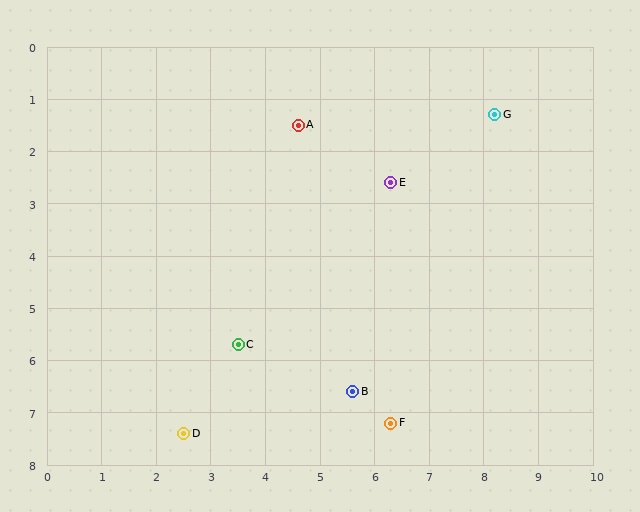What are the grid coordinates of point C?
Point C is at approximately (3.5, 5.7).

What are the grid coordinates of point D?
Point D is at approximately (2.5, 7.4).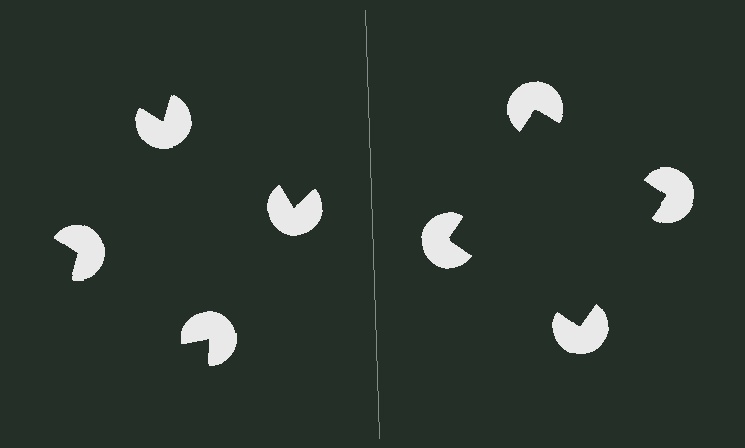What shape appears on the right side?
An illusory square.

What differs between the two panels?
The pac-man discs are positioned identically on both sides; only the wedge orientations differ. On the right they align to a square; on the left they are misaligned.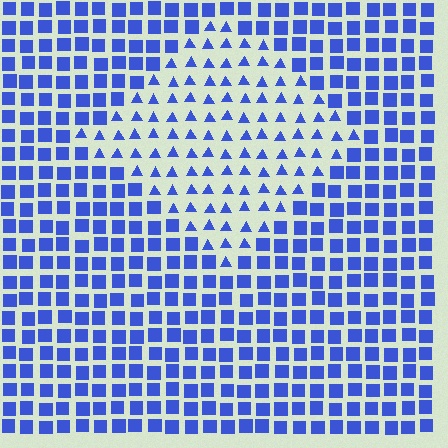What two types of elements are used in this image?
The image uses triangles inside the diamond region and squares outside it.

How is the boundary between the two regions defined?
The boundary is defined by a change in element shape: triangles inside vs. squares outside. All elements share the same color and spacing.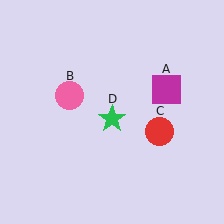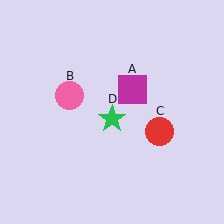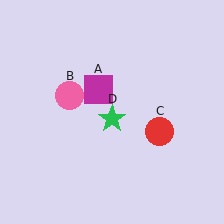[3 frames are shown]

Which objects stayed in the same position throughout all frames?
Pink circle (object B) and red circle (object C) and green star (object D) remained stationary.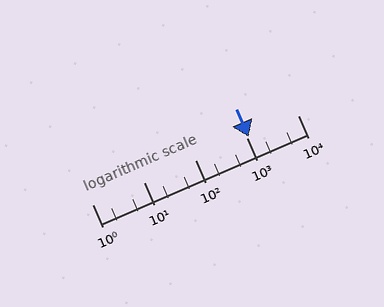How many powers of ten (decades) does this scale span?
The scale spans 4 decades, from 1 to 10000.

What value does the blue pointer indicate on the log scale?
The pointer indicates approximately 1100.